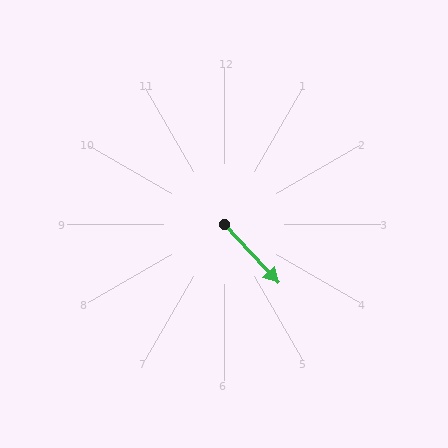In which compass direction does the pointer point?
Southeast.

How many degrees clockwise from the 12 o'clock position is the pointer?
Approximately 137 degrees.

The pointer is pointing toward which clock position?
Roughly 5 o'clock.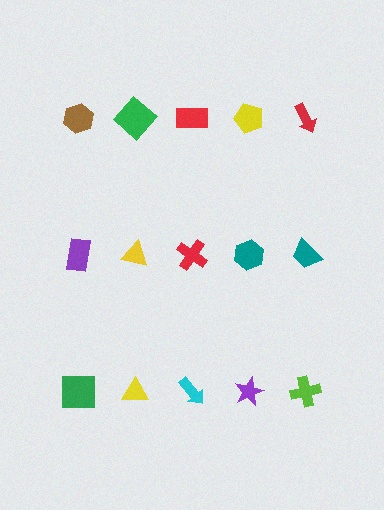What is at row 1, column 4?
A yellow pentagon.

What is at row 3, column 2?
A yellow triangle.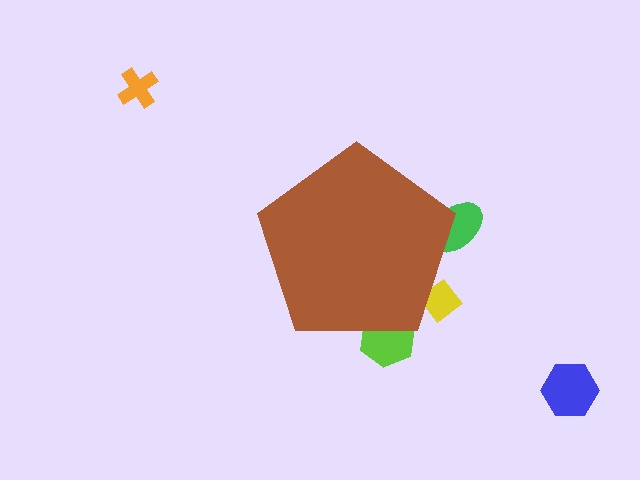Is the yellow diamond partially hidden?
Yes, the yellow diamond is partially hidden behind the brown pentagon.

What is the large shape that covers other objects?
A brown pentagon.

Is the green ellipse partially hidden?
Yes, the green ellipse is partially hidden behind the brown pentagon.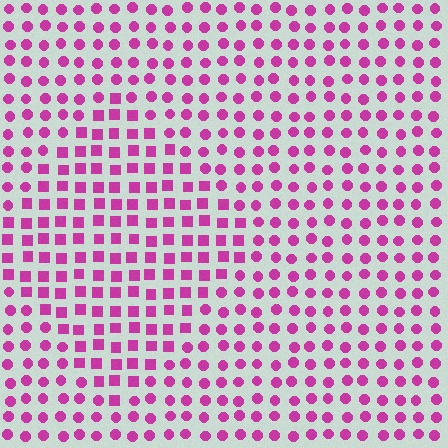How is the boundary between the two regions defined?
The boundary is defined by a change in element shape: squares inside vs. circles outside. All elements share the same color and spacing.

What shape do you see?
I see a diamond.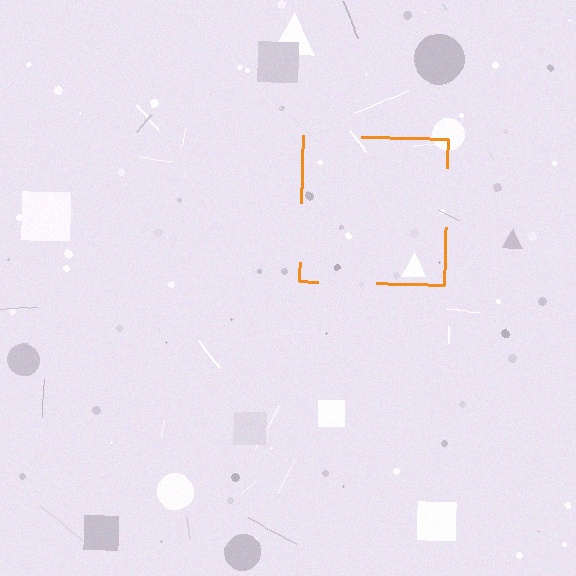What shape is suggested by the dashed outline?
The dashed outline suggests a square.